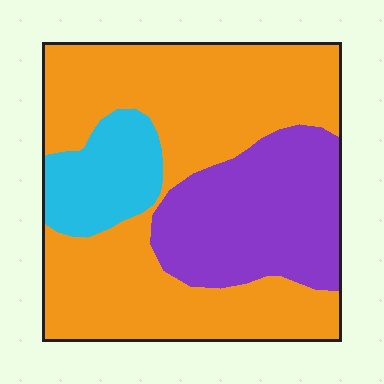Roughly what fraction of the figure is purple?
Purple covers about 25% of the figure.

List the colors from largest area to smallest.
From largest to smallest: orange, purple, cyan.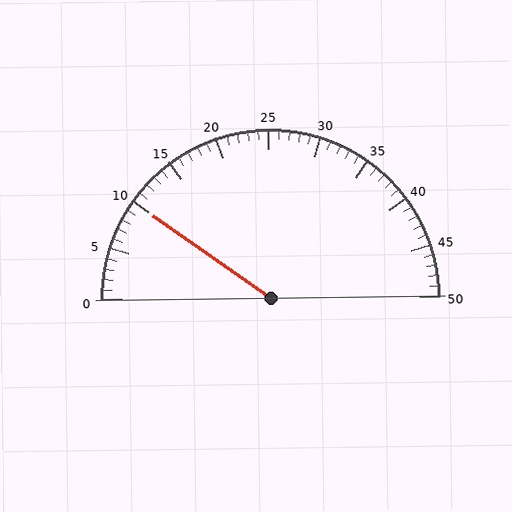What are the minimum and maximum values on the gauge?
The gauge ranges from 0 to 50.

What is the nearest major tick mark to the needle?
The nearest major tick mark is 10.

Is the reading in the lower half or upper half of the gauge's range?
The reading is in the lower half of the range (0 to 50).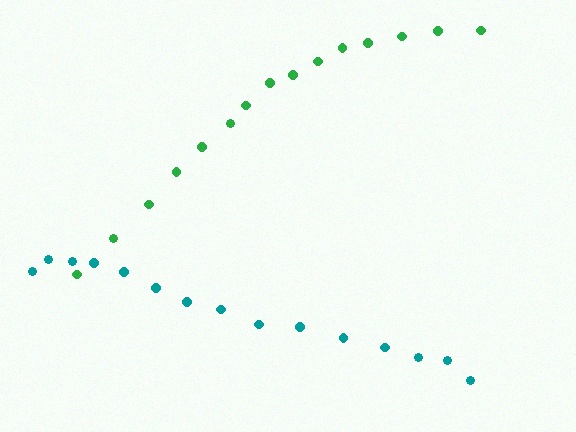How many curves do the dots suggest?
There are 2 distinct paths.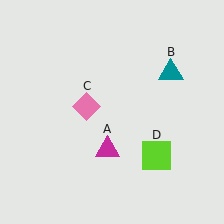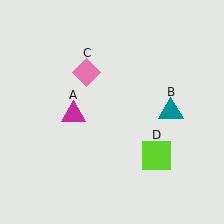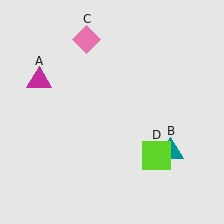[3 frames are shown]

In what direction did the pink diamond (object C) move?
The pink diamond (object C) moved up.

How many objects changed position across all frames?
3 objects changed position: magenta triangle (object A), teal triangle (object B), pink diamond (object C).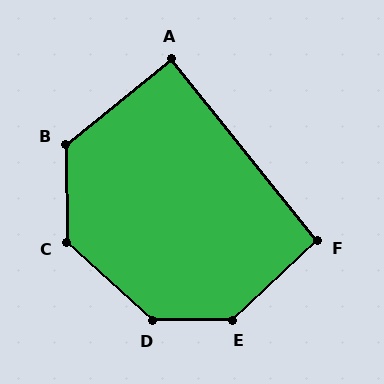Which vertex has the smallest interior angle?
A, at approximately 90 degrees.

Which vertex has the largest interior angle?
D, at approximately 137 degrees.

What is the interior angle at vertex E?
Approximately 137 degrees (obtuse).